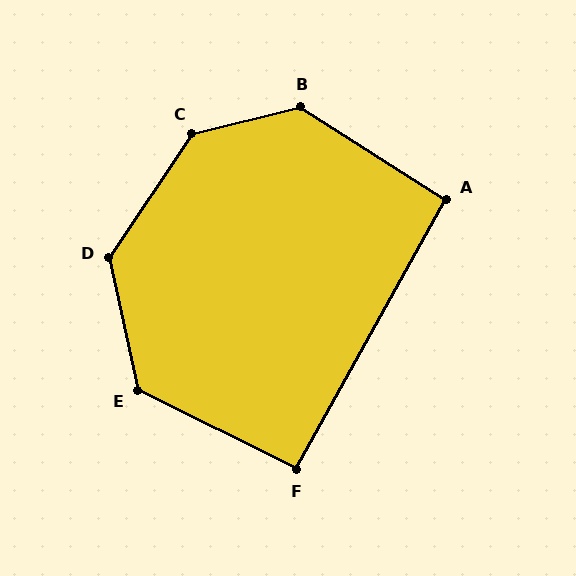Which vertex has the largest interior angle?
C, at approximately 138 degrees.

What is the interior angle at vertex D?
Approximately 134 degrees (obtuse).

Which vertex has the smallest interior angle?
F, at approximately 92 degrees.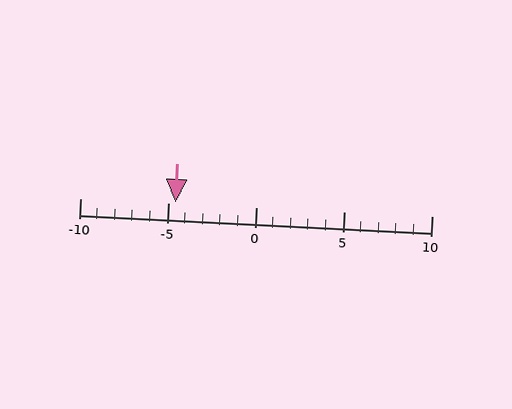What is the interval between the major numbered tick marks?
The major tick marks are spaced 5 units apart.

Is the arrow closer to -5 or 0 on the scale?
The arrow is closer to -5.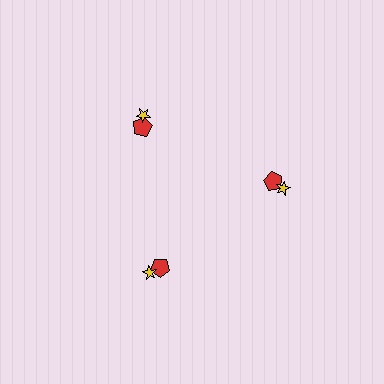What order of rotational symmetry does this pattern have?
This pattern has 3-fold rotational symmetry.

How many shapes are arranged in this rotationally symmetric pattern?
There are 6 shapes, arranged in 3 groups of 2.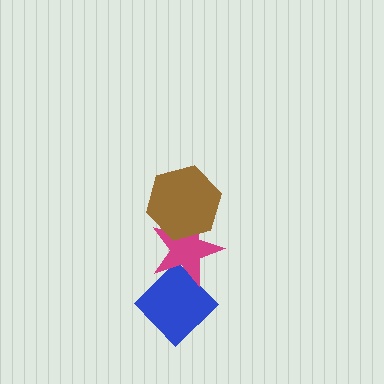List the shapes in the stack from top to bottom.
From top to bottom: the brown hexagon, the magenta star, the blue diamond.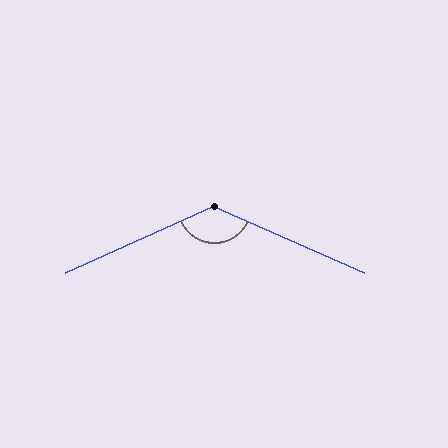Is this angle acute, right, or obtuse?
It is obtuse.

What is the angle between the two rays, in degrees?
Approximately 132 degrees.